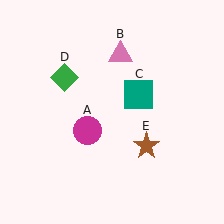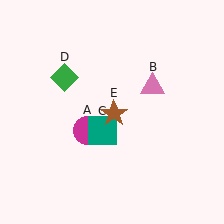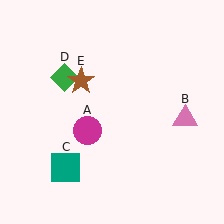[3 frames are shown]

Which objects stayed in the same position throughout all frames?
Magenta circle (object A) and green diamond (object D) remained stationary.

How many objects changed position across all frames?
3 objects changed position: pink triangle (object B), teal square (object C), brown star (object E).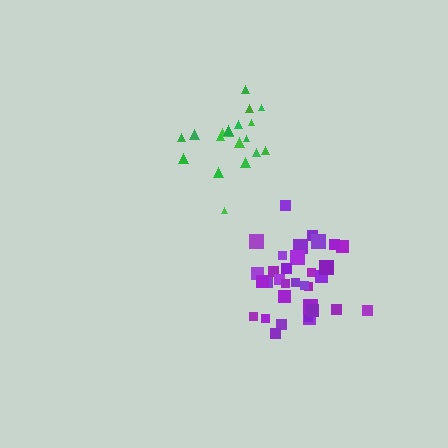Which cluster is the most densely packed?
Purple.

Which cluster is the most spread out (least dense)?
Green.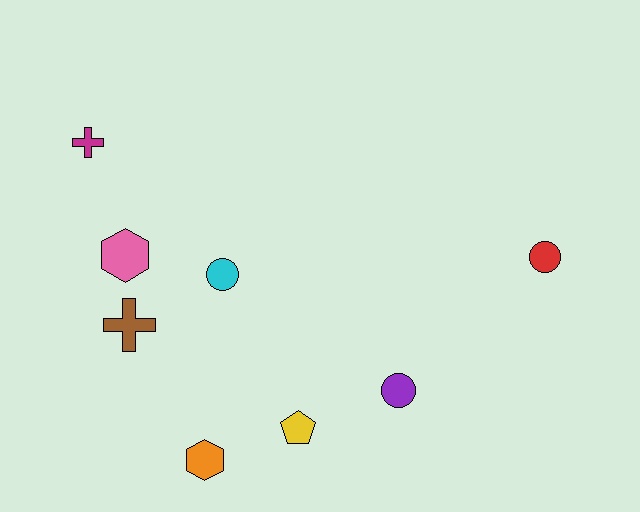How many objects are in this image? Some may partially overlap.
There are 8 objects.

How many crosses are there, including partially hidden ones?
There are 2 crosses.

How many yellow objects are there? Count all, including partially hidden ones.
There is 1 yellow object.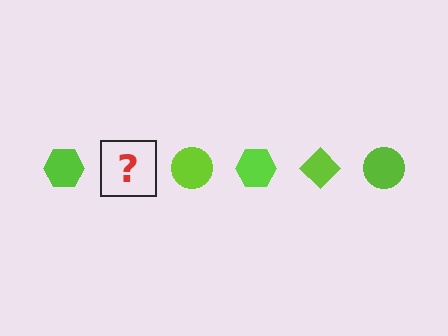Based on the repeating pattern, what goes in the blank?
The blank should be a lime diamond.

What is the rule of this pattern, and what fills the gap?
The rule is that the pattern cycles through hexagon, diamond, circle shapes in lime. The gap should be filled with a lime diamond.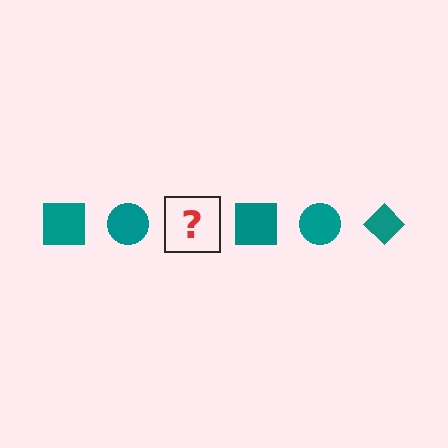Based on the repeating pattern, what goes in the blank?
The blank should be a teal diamond.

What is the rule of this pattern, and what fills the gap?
The rule is that the pattern cycles through square, circle, diamond shapes in teal. The gap should be filled with a teal diamond.